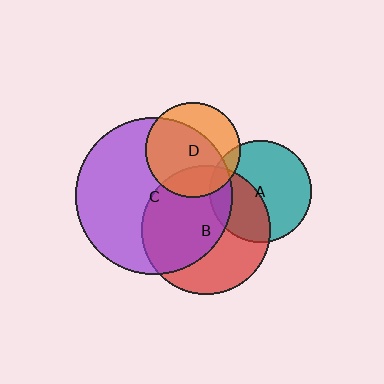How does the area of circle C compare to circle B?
Approximately 1.5 times.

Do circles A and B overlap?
Yes.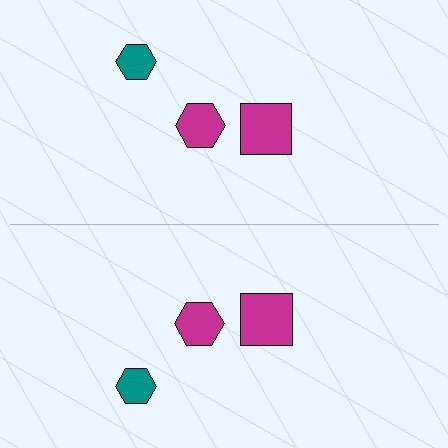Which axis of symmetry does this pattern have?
The pattern has a horizontal axis of symmetry running through the center of the image.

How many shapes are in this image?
There are 6 shapes in this image.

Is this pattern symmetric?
Yes, this pattern has bilateral (reflection) symmetry.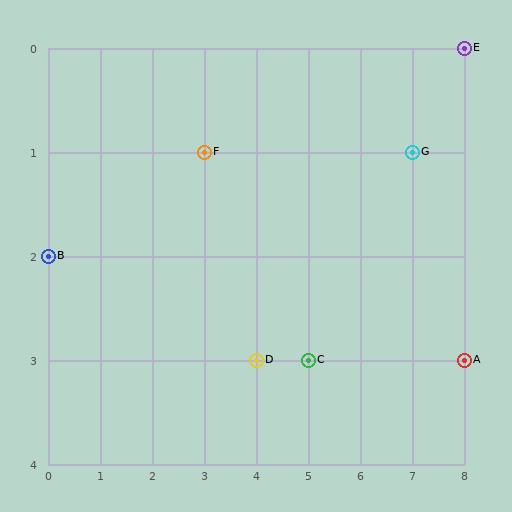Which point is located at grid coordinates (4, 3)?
Point D is at (4, 3).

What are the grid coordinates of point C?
Point C is at grid coordinates (5, 3).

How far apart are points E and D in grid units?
Points E and D are 4 columns and 3 rows apart (about 5.0 grid units diagonally).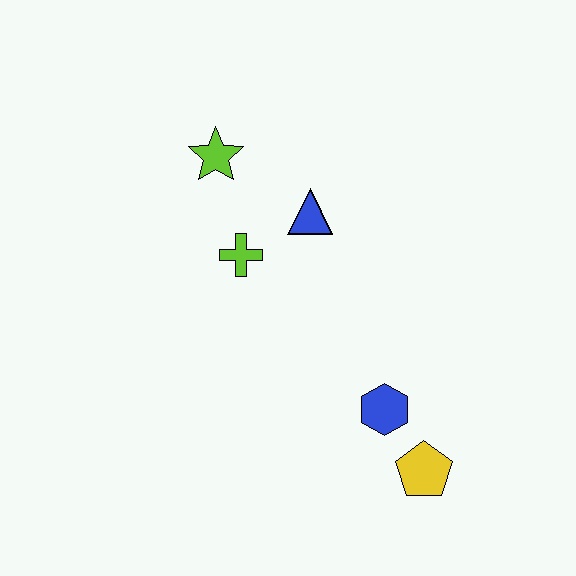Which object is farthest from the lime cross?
The yellow pentagon is farthest from the lime cross.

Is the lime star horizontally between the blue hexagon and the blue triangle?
No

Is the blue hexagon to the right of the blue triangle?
Yes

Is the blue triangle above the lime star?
No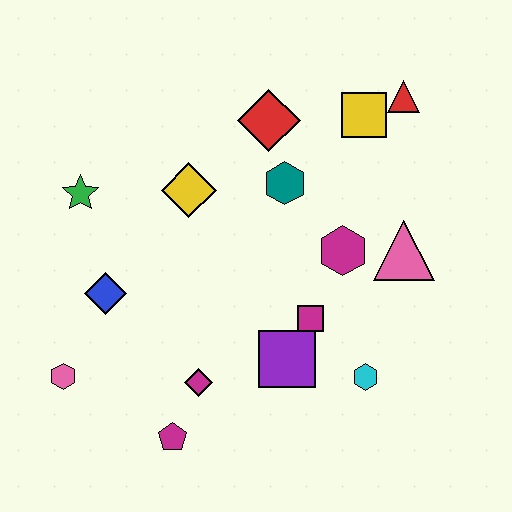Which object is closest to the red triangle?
The yellow square is closest to the red triangle.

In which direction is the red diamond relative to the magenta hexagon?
The red diamond is above the magenta hexagon.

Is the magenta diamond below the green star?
Yes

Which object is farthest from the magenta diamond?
The red triangle is farthest from the magenta diamond.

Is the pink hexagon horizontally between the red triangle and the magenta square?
No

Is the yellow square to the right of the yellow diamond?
Yes